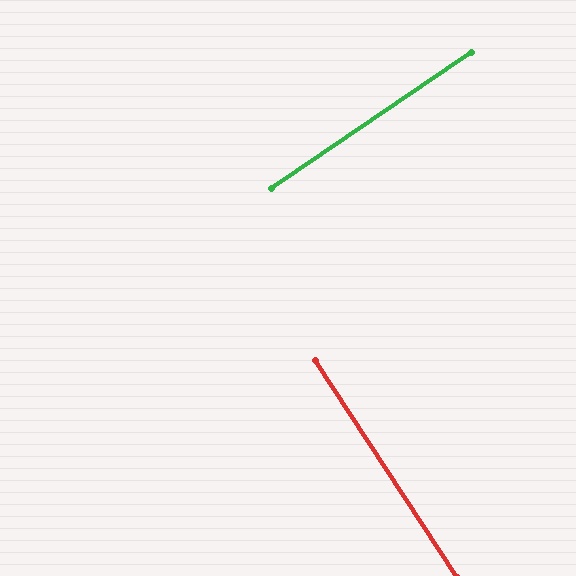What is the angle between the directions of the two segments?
Approximately 89 degrees.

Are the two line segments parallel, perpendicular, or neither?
Perpendicular — they meet at approximately 89°.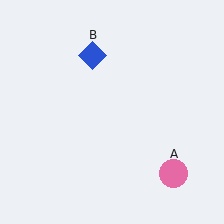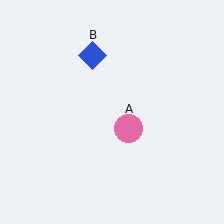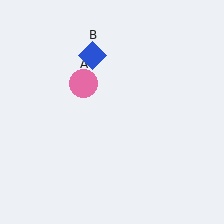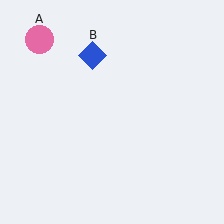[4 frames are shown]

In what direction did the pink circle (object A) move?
The pink circle (object A) moved up and to the left.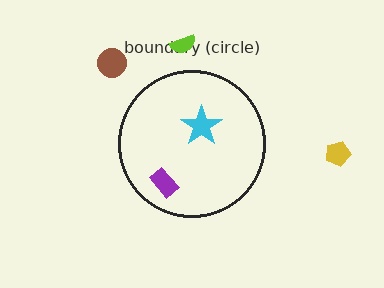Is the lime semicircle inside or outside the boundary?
Outside.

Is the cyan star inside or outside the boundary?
Inside.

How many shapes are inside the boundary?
2 inside, 3 outside.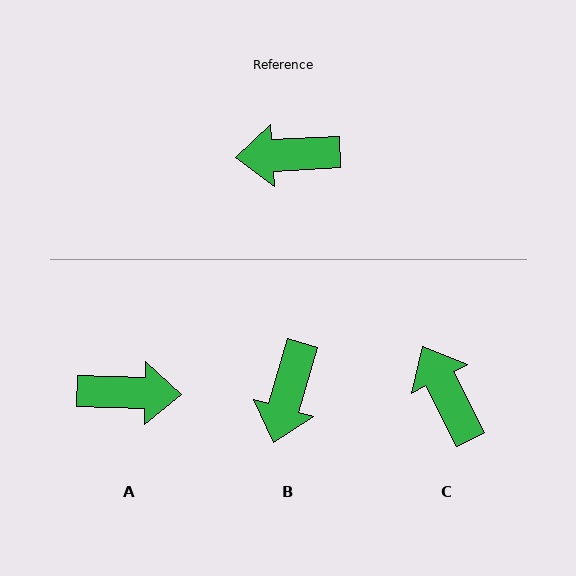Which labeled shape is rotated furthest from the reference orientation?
A, about 175 degrees away.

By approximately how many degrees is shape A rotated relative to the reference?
Approximately 175 degrees counter-clockwise.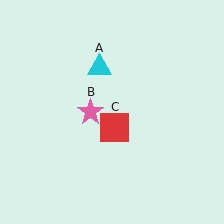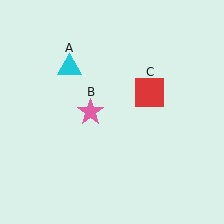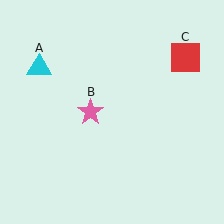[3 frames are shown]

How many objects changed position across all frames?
2 objects changed position: cyan triangle (object A), red square (object C).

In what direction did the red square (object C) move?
The red square (object C) moved up and to the right.